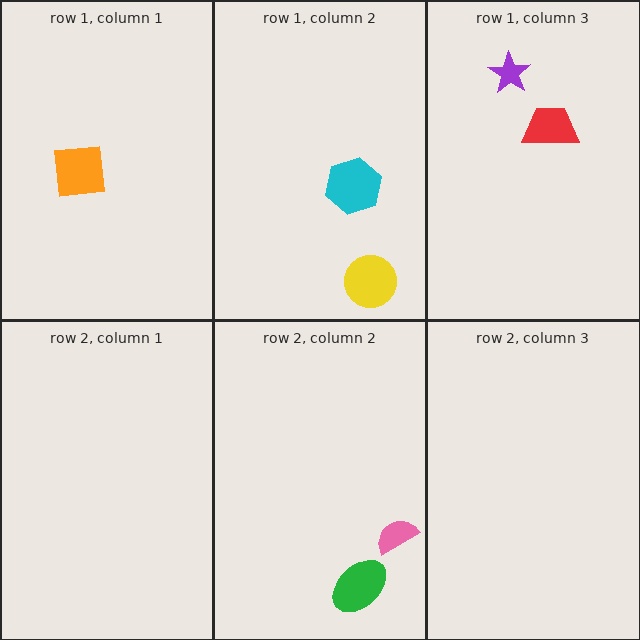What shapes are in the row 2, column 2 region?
The green ellipse, the pink semicircle.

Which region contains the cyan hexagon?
The row 1, column 2 region.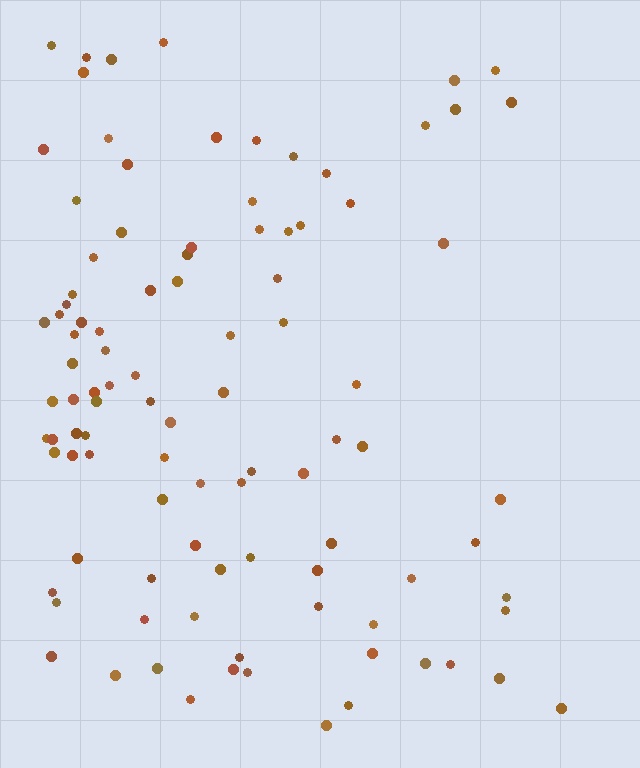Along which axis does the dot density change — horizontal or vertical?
Horizontal.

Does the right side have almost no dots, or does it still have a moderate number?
Still a moderate number, just noticeably fewer than the left.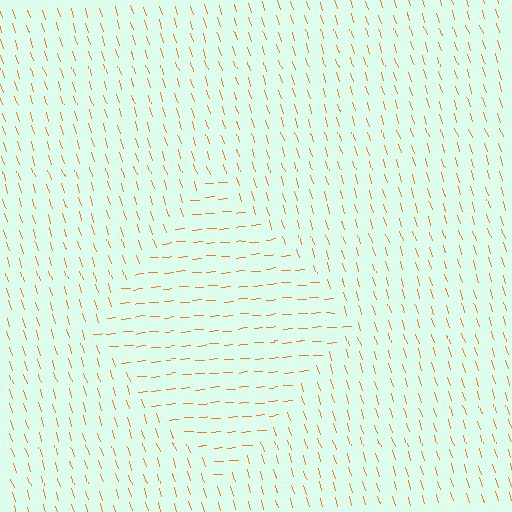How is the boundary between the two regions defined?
The boundary is defined purely by a change in line orientation (approximately 76 degrees difference). All lines are the same color and thickness.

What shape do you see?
I see a diamond.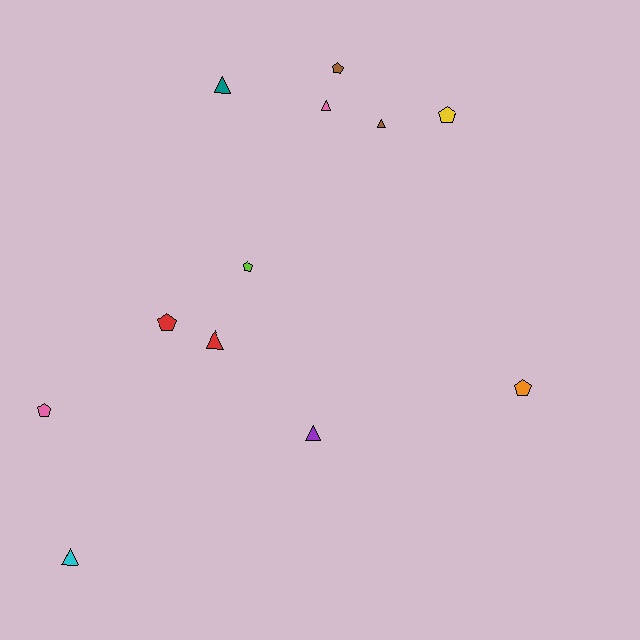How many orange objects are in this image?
There is 1 orange object.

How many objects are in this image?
There are 12 objects.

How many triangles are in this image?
There are 6 triangles.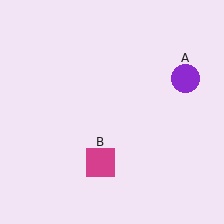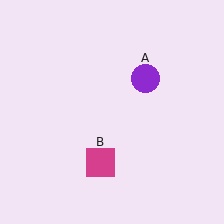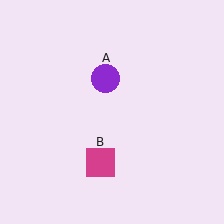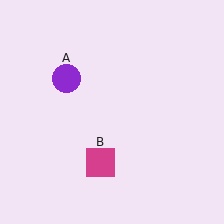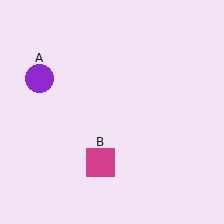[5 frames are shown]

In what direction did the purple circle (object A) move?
The purple circle (object A) moved left.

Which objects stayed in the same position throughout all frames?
Magenta square (object B) remained stationary.